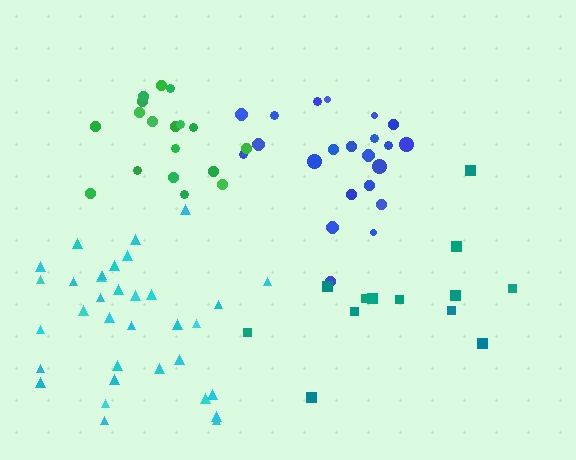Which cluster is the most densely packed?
Green.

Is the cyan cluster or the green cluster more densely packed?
Green.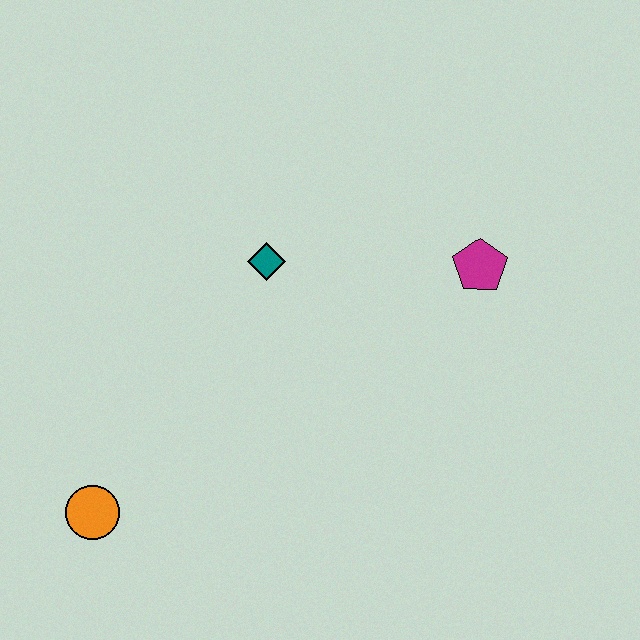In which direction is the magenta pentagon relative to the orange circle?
The magenta pentagon is to the right of the orange circle.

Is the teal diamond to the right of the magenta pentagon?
No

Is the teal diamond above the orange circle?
Yes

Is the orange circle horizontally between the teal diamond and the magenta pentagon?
No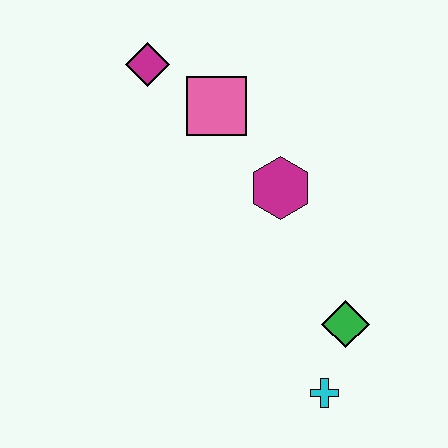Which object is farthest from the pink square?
The cyan cross is farthest from the pink square.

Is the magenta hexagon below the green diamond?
No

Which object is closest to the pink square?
The magenta diamond is closest to the pink square.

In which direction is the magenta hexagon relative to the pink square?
The magenta hexagon is below the pink square.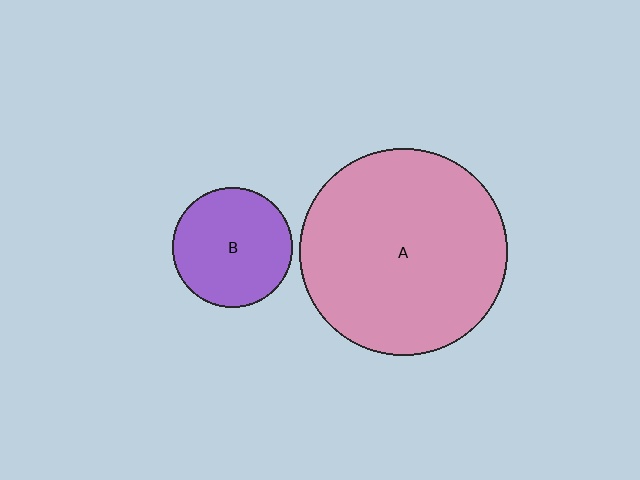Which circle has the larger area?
Circle A (pink).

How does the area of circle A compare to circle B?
Approximately 3.0 times.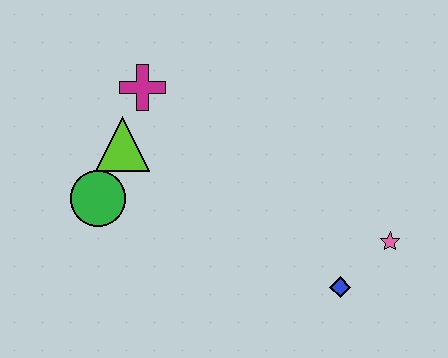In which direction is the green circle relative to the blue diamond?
The green circle is to the left of the blue diamond.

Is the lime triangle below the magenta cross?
Yes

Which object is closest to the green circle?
The lime triangle is closest to the green circle.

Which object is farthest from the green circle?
The pink star is farthest from the green circle.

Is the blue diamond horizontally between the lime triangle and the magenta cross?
No